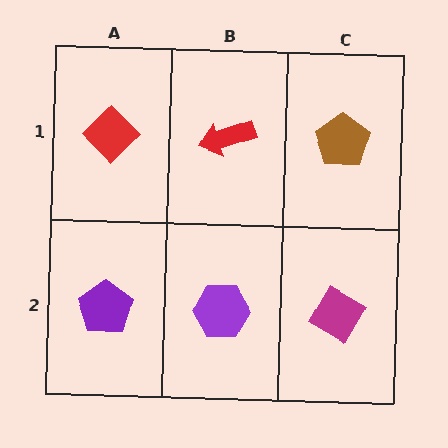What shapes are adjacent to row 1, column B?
A purple hexagon (row 2, column B), a red diamond (row 1, column A), a brown pentagon (row 1, column C).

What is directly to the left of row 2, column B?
A purple pentagon.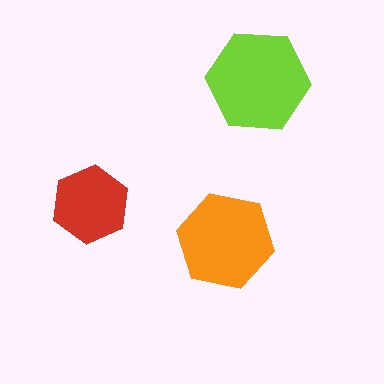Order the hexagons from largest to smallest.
the lime one, the orange one, the red one.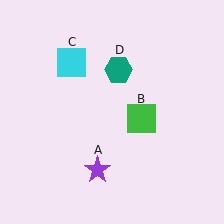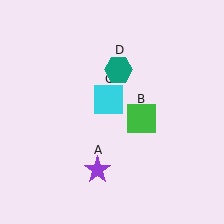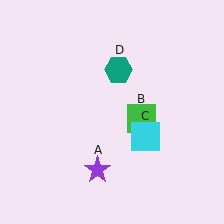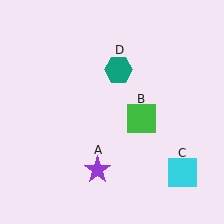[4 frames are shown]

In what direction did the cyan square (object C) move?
The cyan square (object C) moved down and to the right.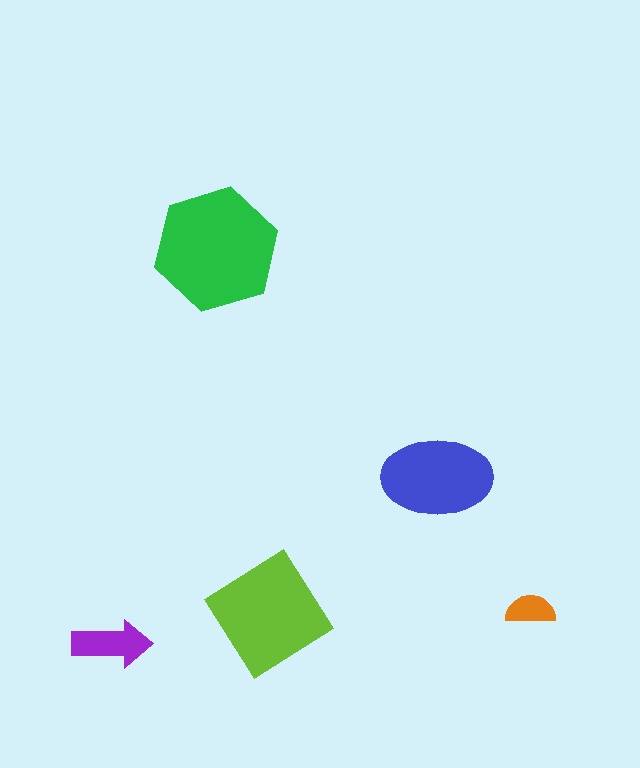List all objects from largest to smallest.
The green hexagon, the lime diamond, the blue ellipse, the purple arrow, the orange semicircle.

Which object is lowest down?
The purple arrow is bottommost.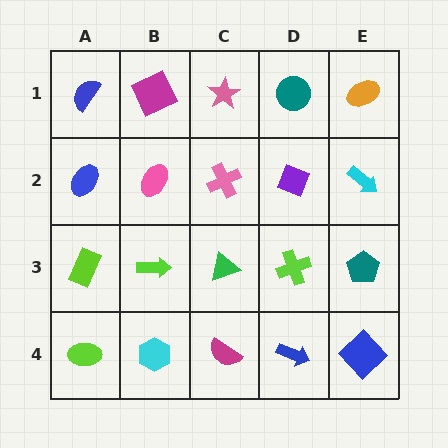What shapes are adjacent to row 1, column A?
A blue ellipse (row 2, column A), a magenta square (row 1, column B).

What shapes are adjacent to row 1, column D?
A purple diamond (row 2, column D), a pink star (row 1, column C), an orange ellipse (row 1, column E).